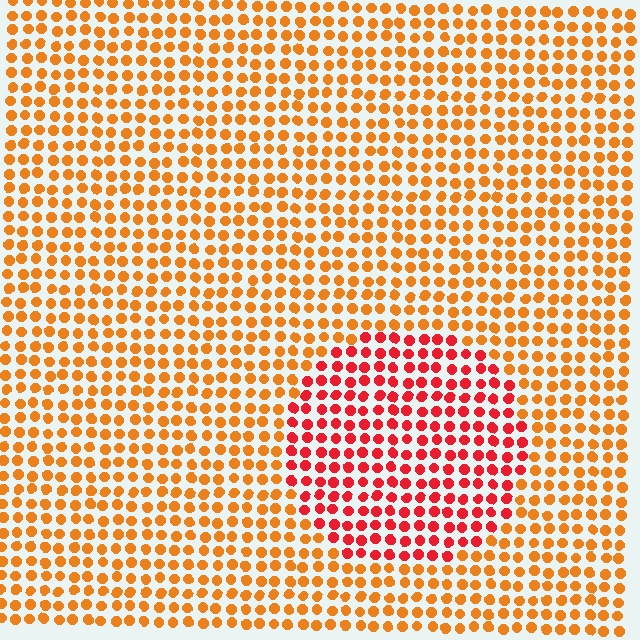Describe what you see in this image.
The image is filled with small orange elements in a uniform arrangement. A circle-shaped region is visible where the elements are tinted to a slightly different hue, forming a subtle color boundary.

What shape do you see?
I see a circle.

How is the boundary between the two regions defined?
The boundary is defined purely by a slight shift in hue (about 35 degrees). Spacing, size, and orientation are identical on both sides.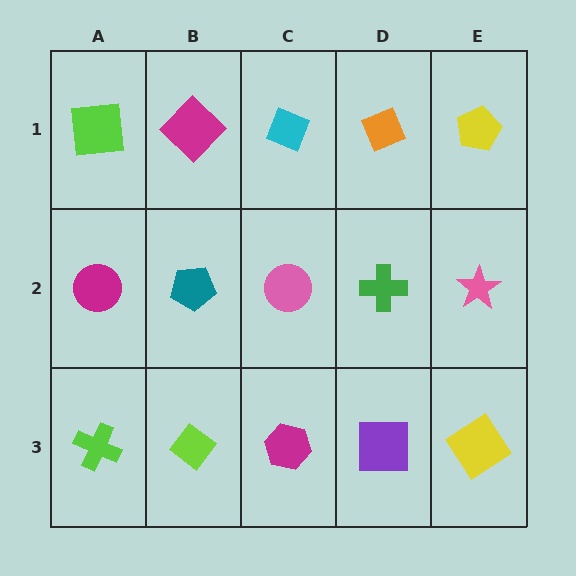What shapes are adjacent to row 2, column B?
A magenta diamond (row 1, column B), a lime diamond (row 3, column B), a magenta circle (row 2, column A), a pink circle (row 2, column C).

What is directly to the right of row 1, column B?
A cyan diamond.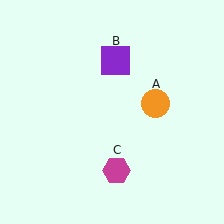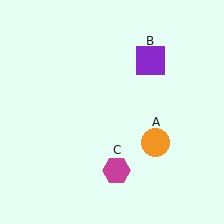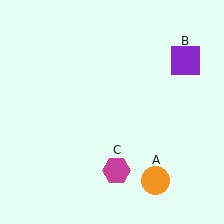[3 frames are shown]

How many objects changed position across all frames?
2 objects changed position: orange circle (object A), purple square (object B).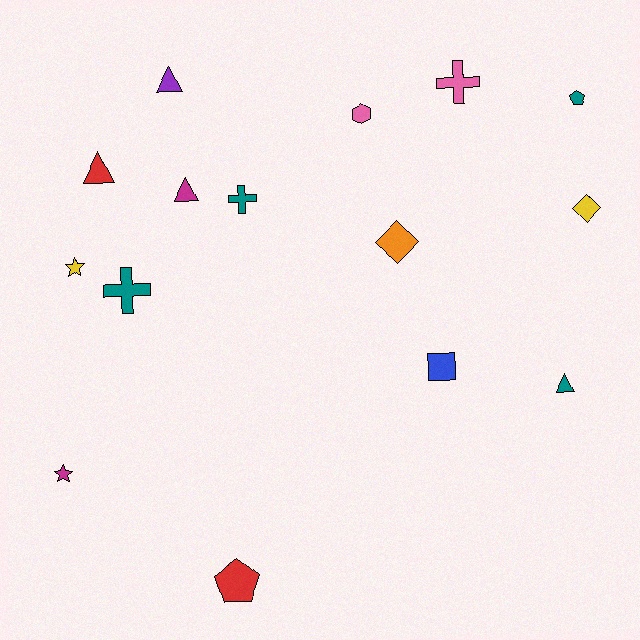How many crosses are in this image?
There are 3 crosses.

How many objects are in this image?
There are 15 objects.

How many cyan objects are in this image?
There are no cyan objects.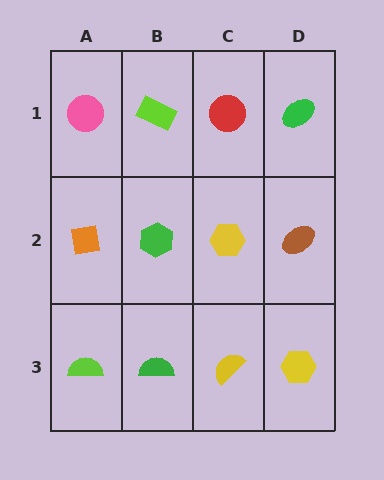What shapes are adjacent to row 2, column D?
A green ellipse (row 1, column D), a yellow hexagon (row 3, column D), a yellow hexagon (row 2, column C).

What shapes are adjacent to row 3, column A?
An orange square (row 2, column A), a green semicircle (row 3, column B).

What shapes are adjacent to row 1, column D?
A brown ellipse (row 2, column D), a red circle (row 1, column C).